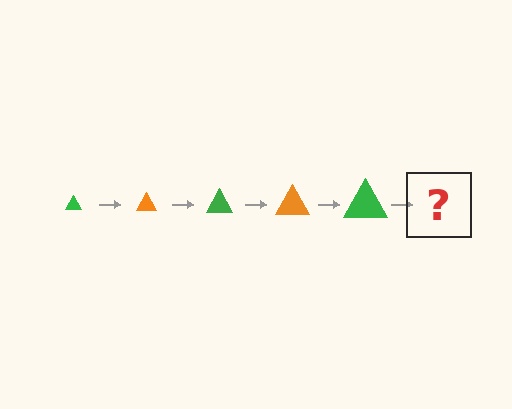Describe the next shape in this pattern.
It should be an orange triangle, larger than the previous one.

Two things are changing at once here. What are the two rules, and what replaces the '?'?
The two rules are that the triangle grows larger each step and the color cycles through green and orange. The '?' should be an orange triangle, larger than the previous one.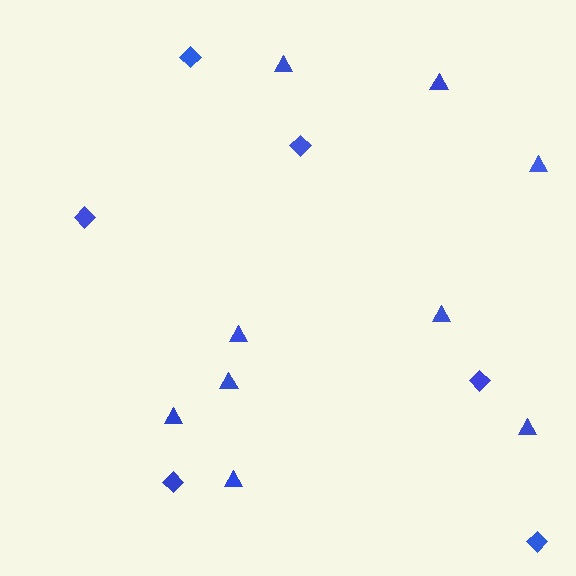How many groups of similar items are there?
There are 2 groups: one group of triangles (9) and one group of diamonds (6).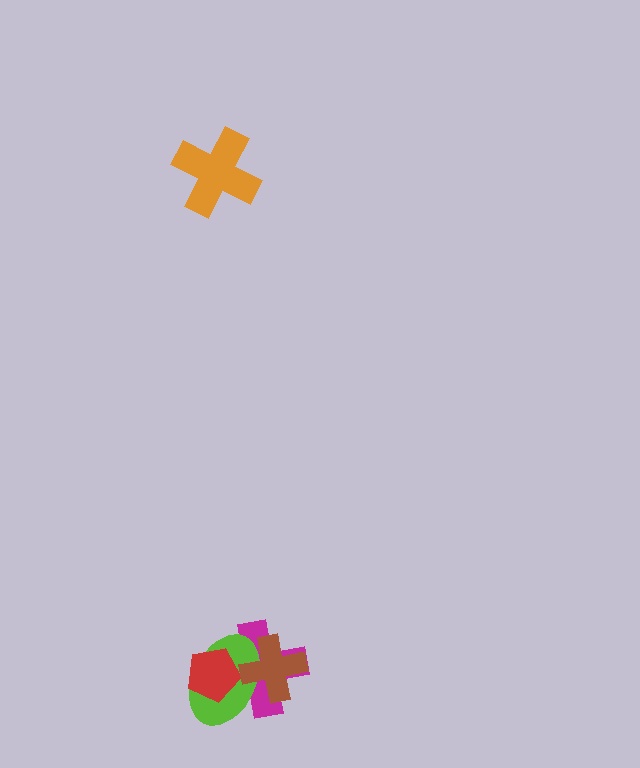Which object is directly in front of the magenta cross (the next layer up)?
The lime ellipse is directly in front of the magenta cross.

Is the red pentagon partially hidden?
No, no other shape covers it.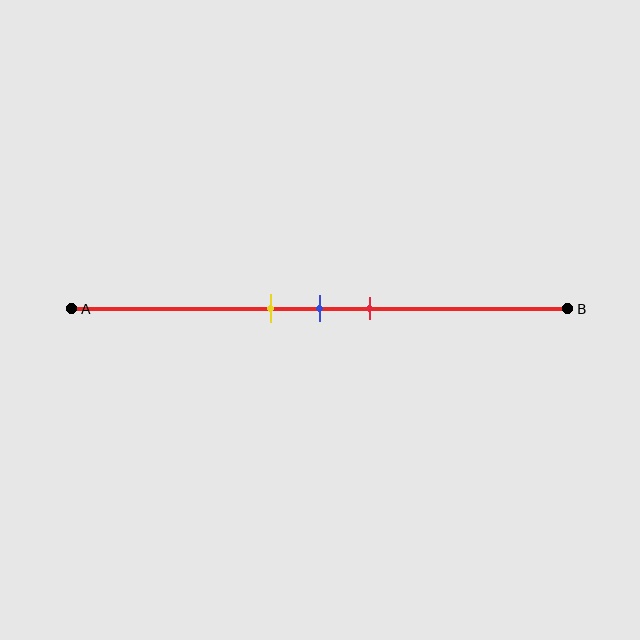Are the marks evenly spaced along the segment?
Yes, the marks are approximately evenly spaced.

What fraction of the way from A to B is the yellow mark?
The yellow mark is approximately 40% (0.4) of the way from A to B.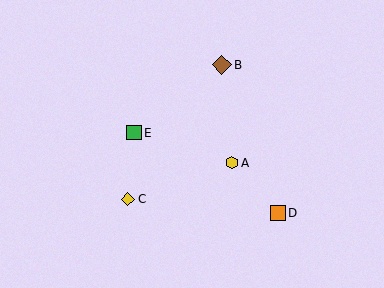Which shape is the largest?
The brown diamond (labeled B) is the largest.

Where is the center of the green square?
The center of the green square is at (134, 133).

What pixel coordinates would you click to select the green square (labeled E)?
Click at (134, 133) to select the green square E.